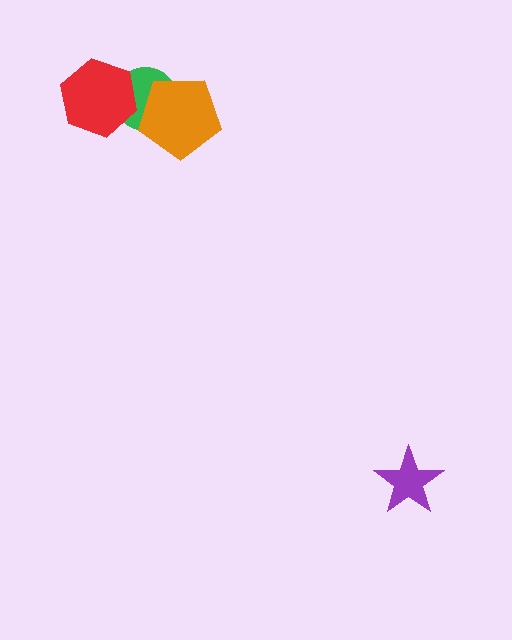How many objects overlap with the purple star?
0 objects overlap with the purple star.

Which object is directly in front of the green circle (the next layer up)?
The orange pentagon is directly in front of the green circle.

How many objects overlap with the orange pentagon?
1 object overlaps with the orange pentagon.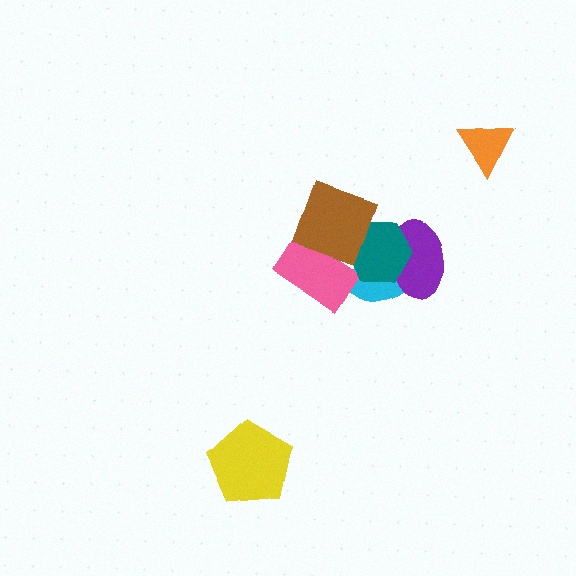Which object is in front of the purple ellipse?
The teal hexagon is in front of the purple ellipse.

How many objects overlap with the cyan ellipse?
4 objects overlap with the cyan ellipse.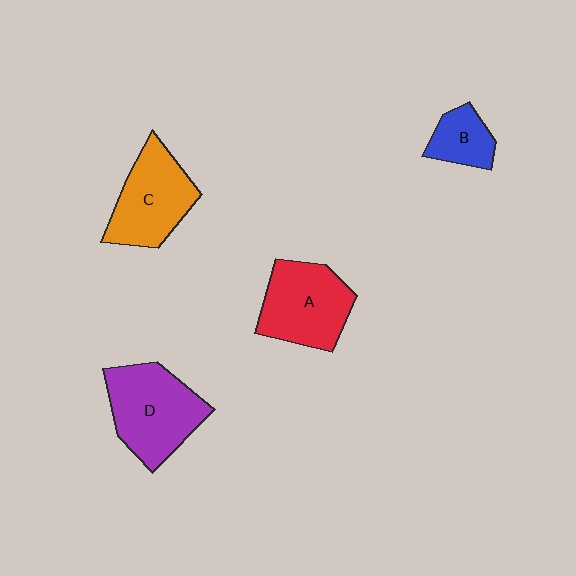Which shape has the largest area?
Shape D (purple).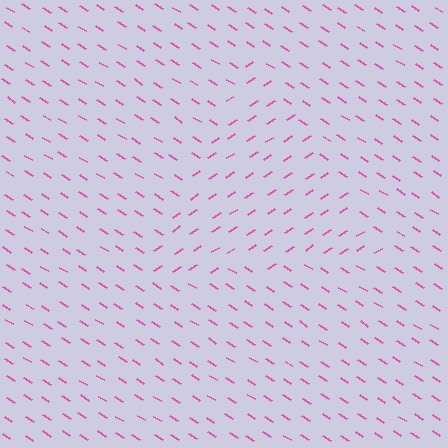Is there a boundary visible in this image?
Yes, there is a texture boundary formed by a change in line orientation.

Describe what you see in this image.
The image is filled with small pink line segments. A triangle region in the image has lines oriented differently from the surrounding lines, creating a visible texture boundary.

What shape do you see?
I see a triangle.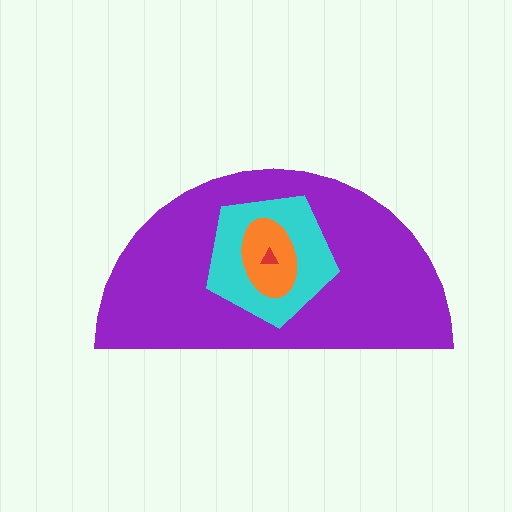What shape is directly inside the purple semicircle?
The cyan pentagon.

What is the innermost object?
The red triangle.